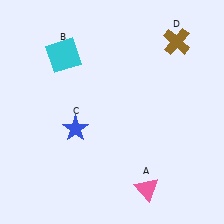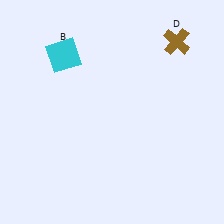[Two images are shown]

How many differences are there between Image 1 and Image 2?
There are 2 differences between the two images.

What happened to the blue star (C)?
The blue star (C) was removed in Image 2. It was in the bottom-left area of Image 1.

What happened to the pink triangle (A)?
The pink triangle (A) was removed in Image 2. It was in the bottom-right area of Image 1.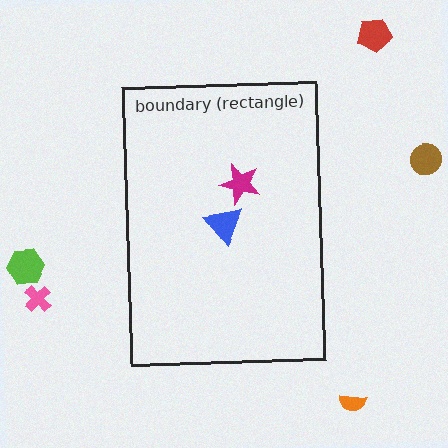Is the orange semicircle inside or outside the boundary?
Outside.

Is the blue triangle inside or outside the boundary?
Inside.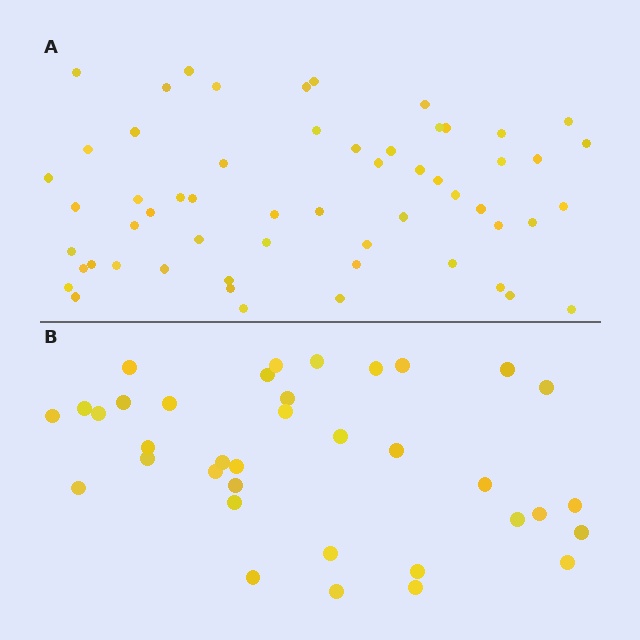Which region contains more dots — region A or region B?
Region A (the top region) has more dots.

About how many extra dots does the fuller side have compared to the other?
Region A has approximately 20 more dots than region B.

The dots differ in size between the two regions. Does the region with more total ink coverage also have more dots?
No. Region B has more total ink coverage because its dots are larger, but region A actually contains more individual dots. Total area can be misleading — the number of items is what matters here.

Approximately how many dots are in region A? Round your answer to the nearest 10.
About 60 dots. (The exact count is 57, which rounds to 60.)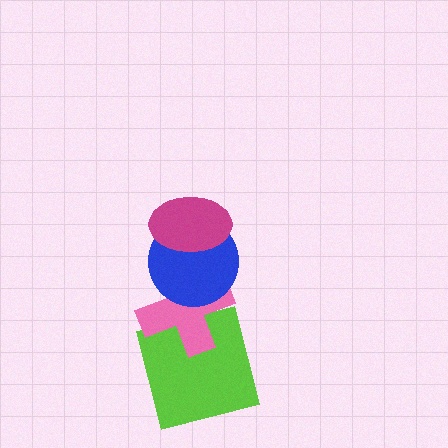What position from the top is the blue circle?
The blue circle is 2nd from the top.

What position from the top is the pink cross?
The pink cross is 3rd from the top.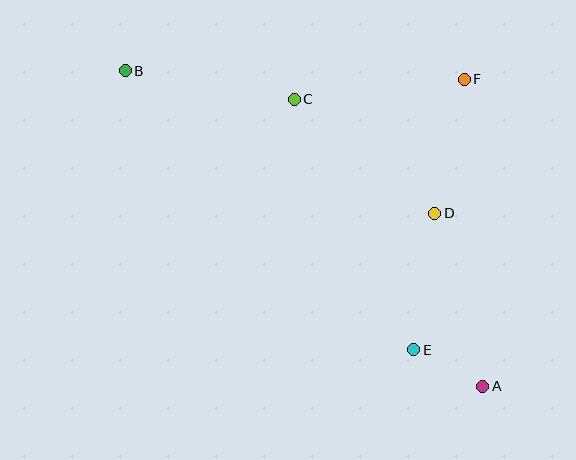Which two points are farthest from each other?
Points A and B are farthest from each other.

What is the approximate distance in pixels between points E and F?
The distance between E and F is approximately 275 pixels.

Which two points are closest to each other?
Points A and E are closest to each other.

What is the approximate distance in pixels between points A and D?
The distance between A and D is approximately 179 pixels.